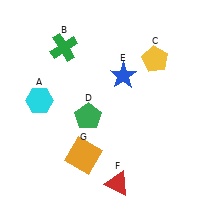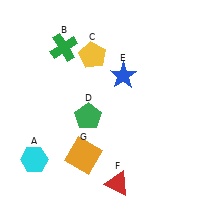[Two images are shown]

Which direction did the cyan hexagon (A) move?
The cyan hexagon (A) moved down.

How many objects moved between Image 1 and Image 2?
2 objects moved between the two images.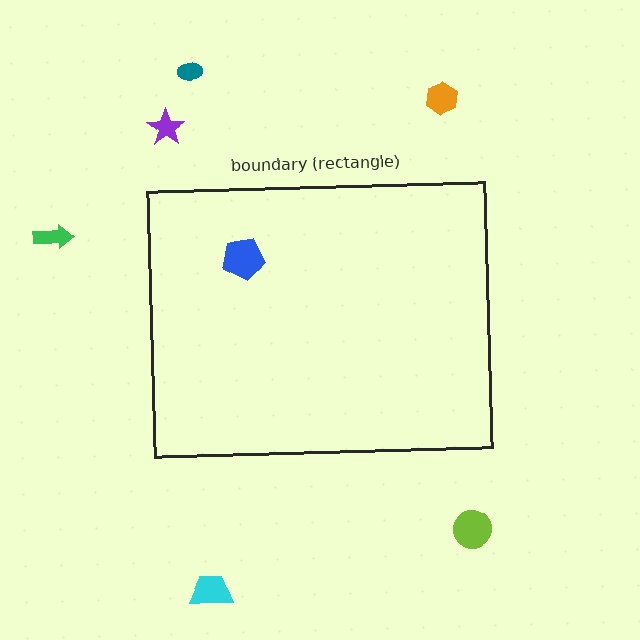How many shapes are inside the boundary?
1 inside, 6 outside.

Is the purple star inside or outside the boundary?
Outside.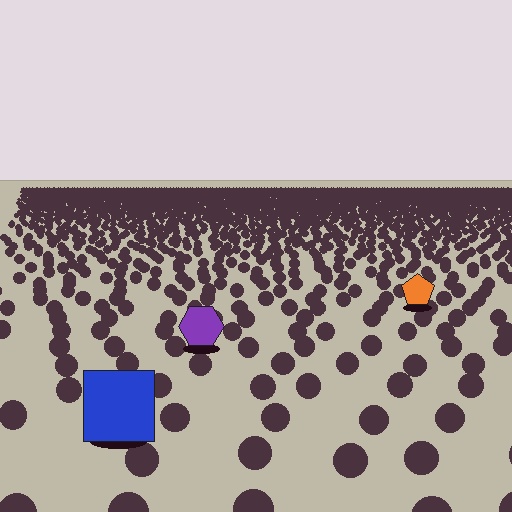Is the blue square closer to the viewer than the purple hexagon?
Yes. The blue square is closer — you can tell from the texture gradient: the ground texture is coarser near it.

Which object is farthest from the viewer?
The orange pentagon is farthest from the viewer. It appears smaller and the ground texture around it is denser.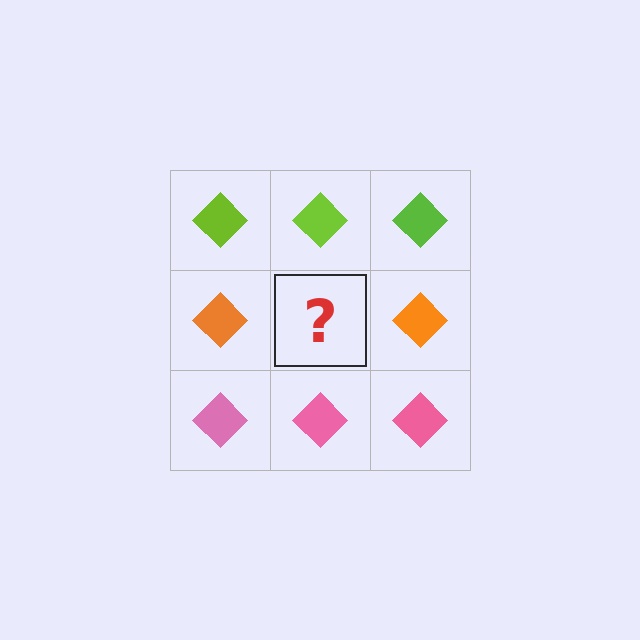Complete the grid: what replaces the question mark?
The question mark should be replaced with an orange diamond.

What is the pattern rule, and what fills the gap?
The rule is that each row has a consistent color. The gap should be filled with an orange diamond.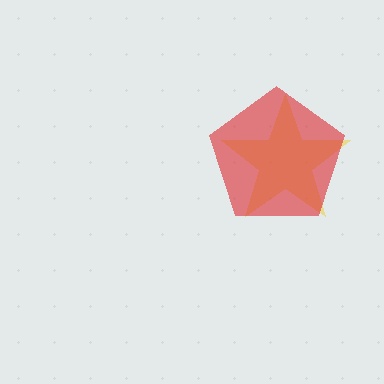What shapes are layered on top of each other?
The layered shapes are: a yellow star, a red pentagon.